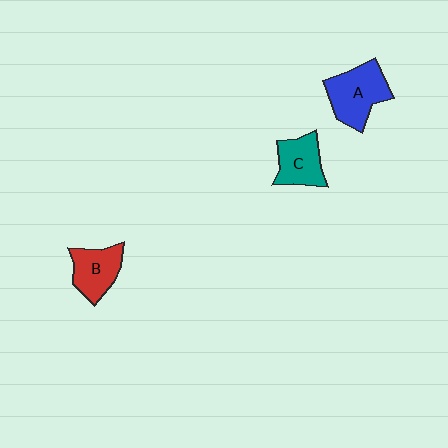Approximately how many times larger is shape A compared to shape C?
Approximately 1.3 times.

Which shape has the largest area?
Shape A (blue).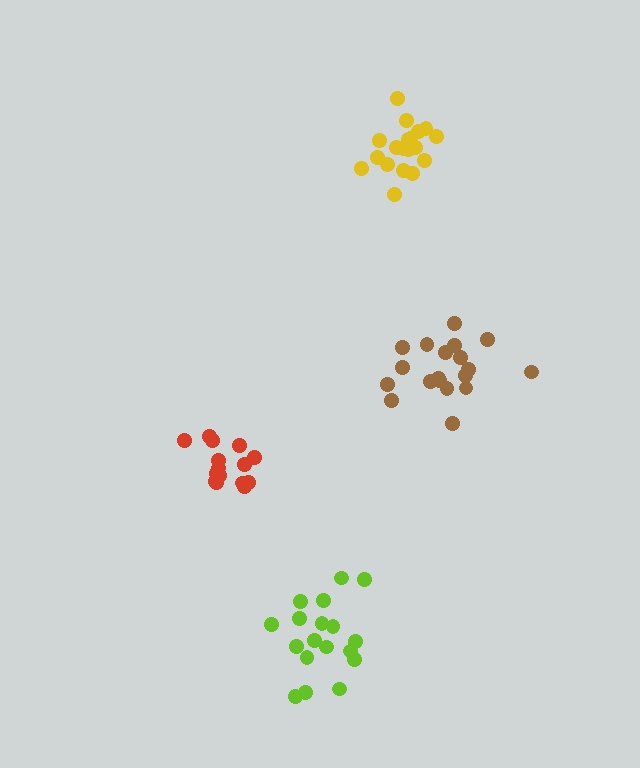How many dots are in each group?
Group 1: 19 dots, Group 2: 18 dots, Group 3: 19 dots, Group 4: 15 dots (71 total).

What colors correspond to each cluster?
The clusters are colored: brown, lime, yellow, red.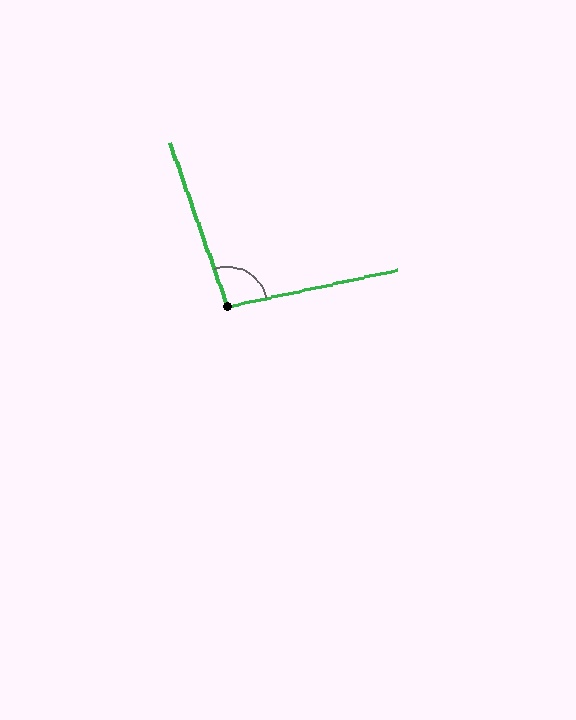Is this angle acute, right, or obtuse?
It is obtuse.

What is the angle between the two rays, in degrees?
Approximately 97 degrees.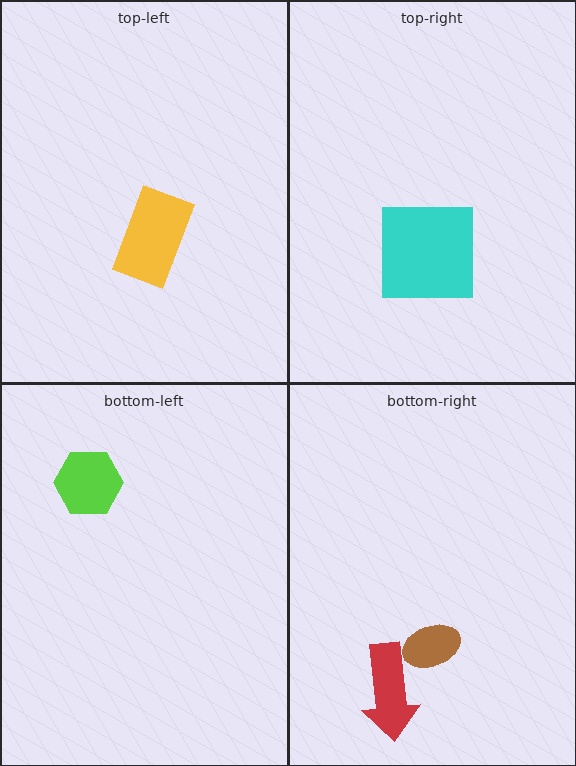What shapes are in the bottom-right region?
The red arrow, the brown ellipse.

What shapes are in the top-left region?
The yellow rectangle.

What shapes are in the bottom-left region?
The lime hexagon.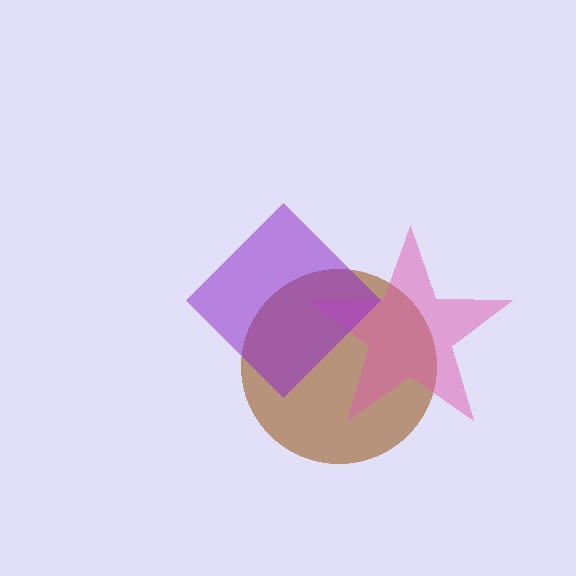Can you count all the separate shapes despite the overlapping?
Yes, there are 3 separate shapes.